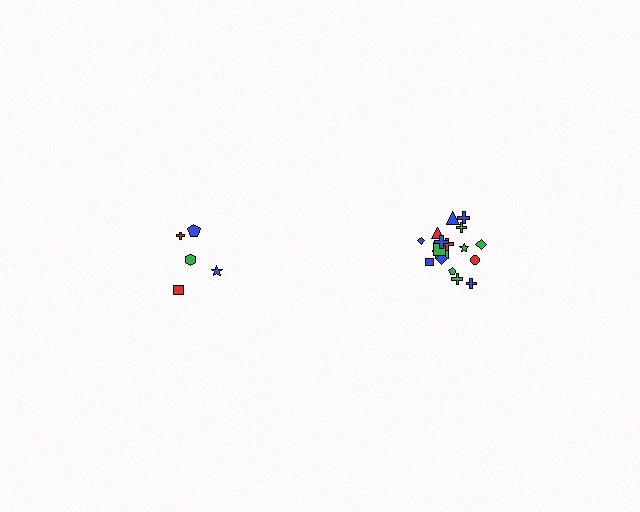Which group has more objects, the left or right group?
The right group.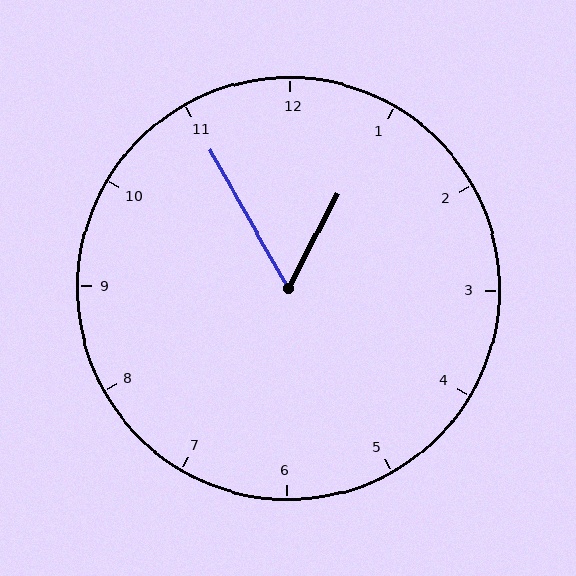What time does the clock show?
12:55.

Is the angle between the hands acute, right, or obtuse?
It is acute.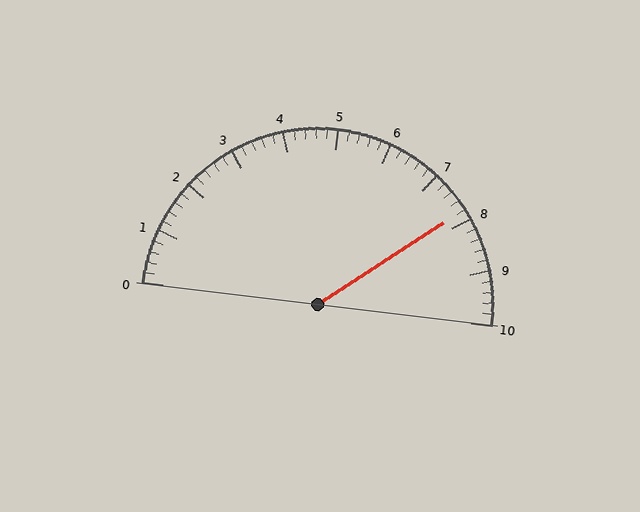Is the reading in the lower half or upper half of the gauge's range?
The reading is in the upper half of the range (0 to 10).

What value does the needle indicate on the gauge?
The needle indicates approximately 7.8.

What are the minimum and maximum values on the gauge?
The gauge ranges from 0 to 10.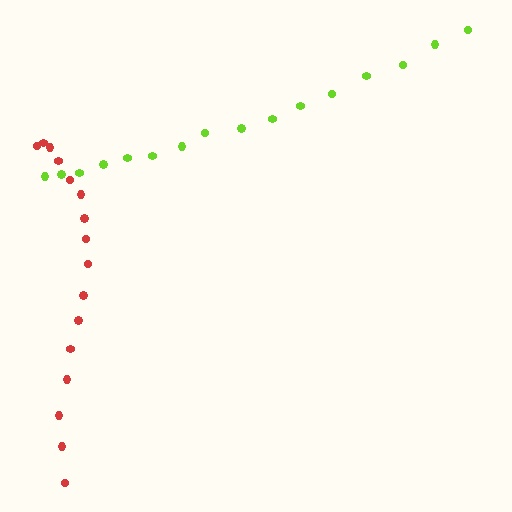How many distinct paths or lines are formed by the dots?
There are 2 distinct paths.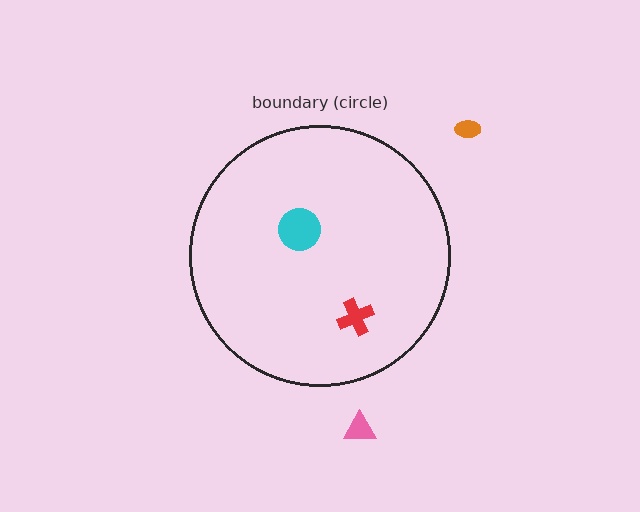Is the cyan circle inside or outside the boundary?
Inside.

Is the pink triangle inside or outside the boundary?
Outside.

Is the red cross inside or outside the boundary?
Inside.